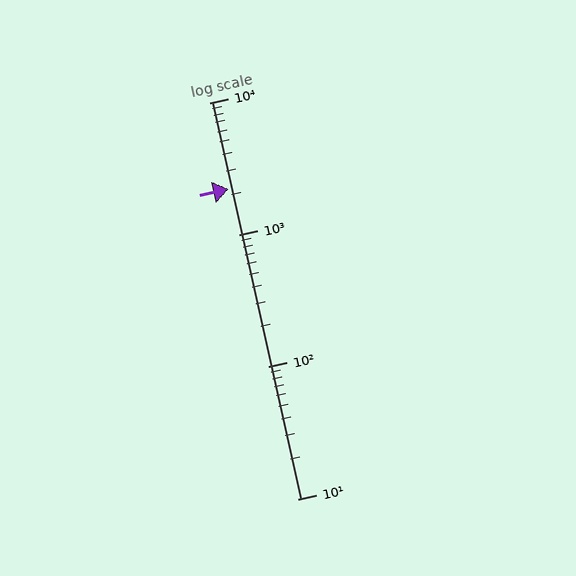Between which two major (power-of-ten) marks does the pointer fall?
The pointer is between 1000 and 10000.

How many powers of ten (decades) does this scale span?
The scale spans 3 decades, from 10 to 10000.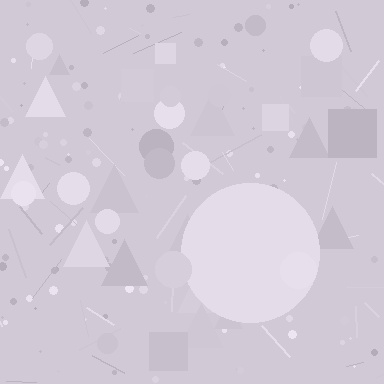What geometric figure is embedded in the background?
A circle is embedded in the background.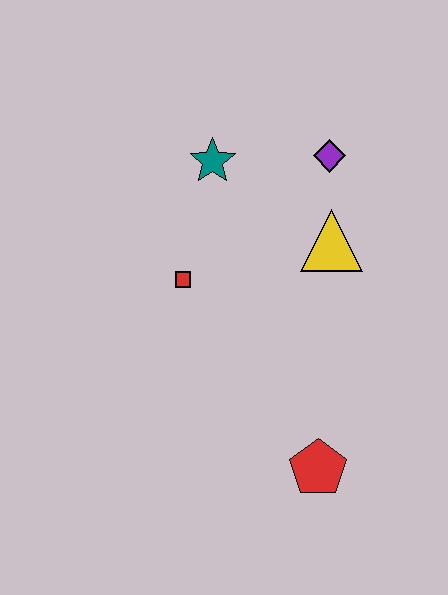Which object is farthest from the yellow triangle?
The red pentagon is farthest from the yellow triangle.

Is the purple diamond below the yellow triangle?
No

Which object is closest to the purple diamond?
The yellow triangle is closest to the purple diamond.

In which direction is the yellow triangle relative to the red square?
The yellow triangle is to the right of the red square.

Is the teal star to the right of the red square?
Yes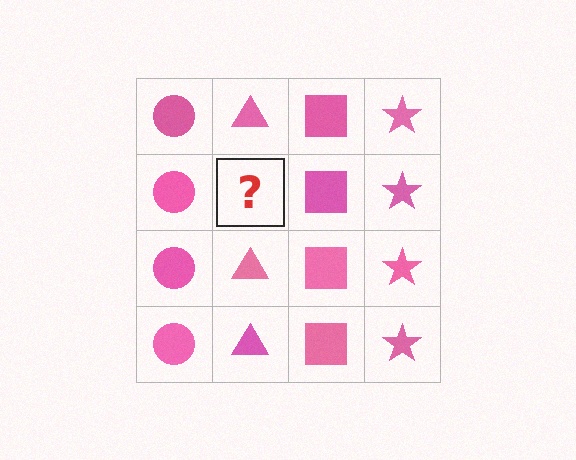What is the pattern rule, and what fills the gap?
The rule is that each column has a consistent shape. The gap should be filled with a pink triangle.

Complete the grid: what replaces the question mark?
The question mark should be replaced with a pink triangle.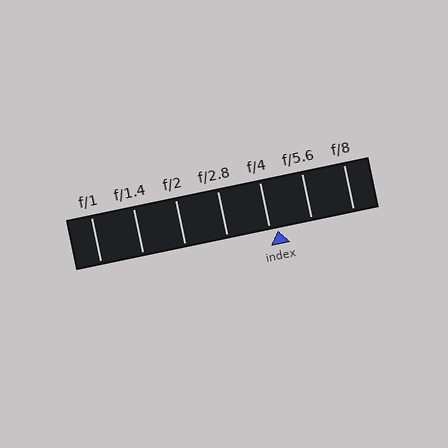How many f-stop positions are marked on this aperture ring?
There are 7 f-stop positions marked.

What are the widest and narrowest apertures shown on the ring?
The widest aperture shown is f/1 and the narrowest is f/8.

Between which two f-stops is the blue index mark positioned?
The index mark is between f/4 and f/5.6.